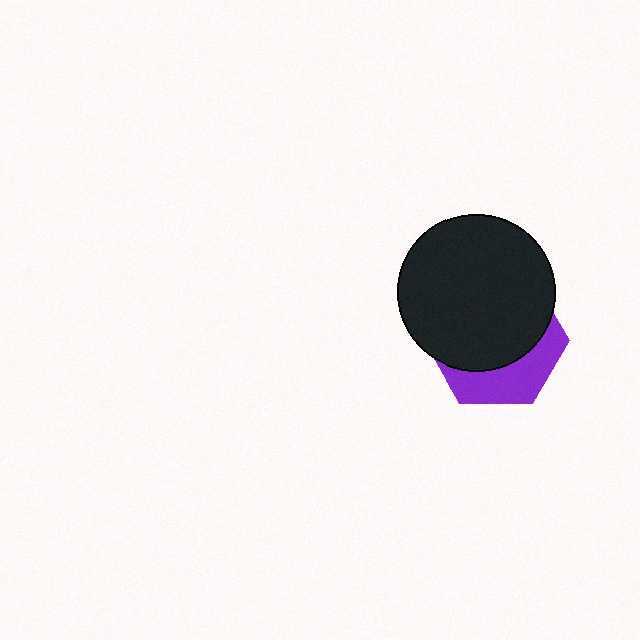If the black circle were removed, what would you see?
You would see the complete purple hexagon.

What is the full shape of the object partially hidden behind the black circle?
The partially hidden object is a purple hexagon.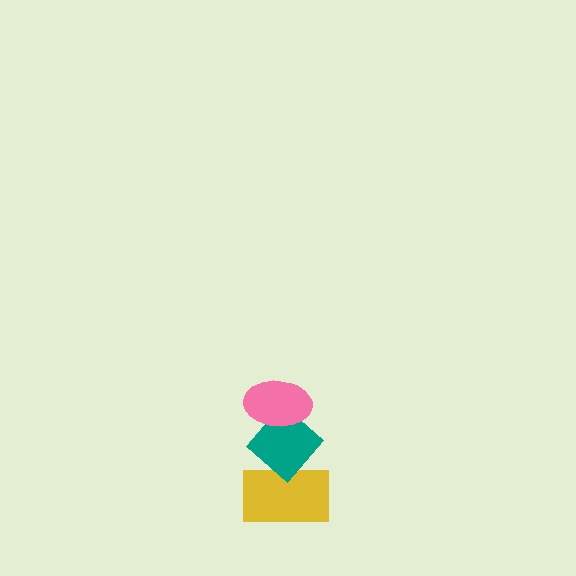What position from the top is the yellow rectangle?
The yellow rectangle is 3rd from the top.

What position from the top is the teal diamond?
The teal diamond is 2nd from the top.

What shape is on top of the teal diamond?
The pink ellipse is on top of the teal diamond.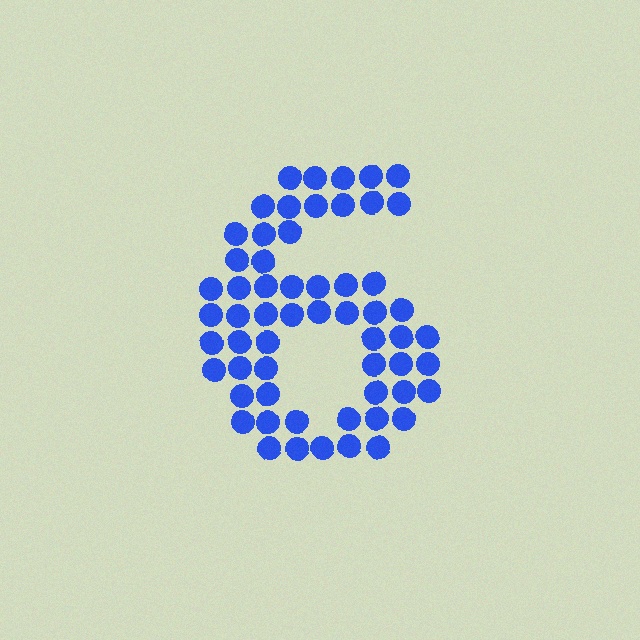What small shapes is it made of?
It is made of small circles.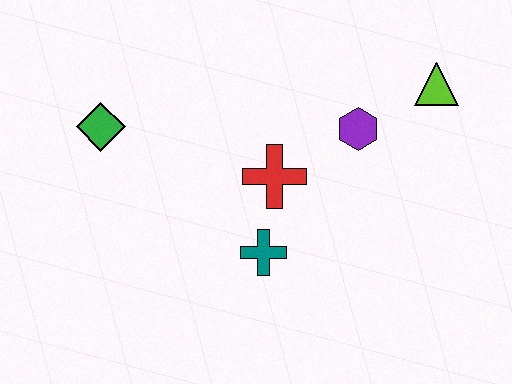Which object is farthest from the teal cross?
The lime triangle is farthest from the teal cross.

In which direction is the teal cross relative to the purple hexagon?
The teal cross is below the purple hexagon.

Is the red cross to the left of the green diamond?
No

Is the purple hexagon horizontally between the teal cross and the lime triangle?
Yes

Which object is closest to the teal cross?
The red cross is closest to the teal cross.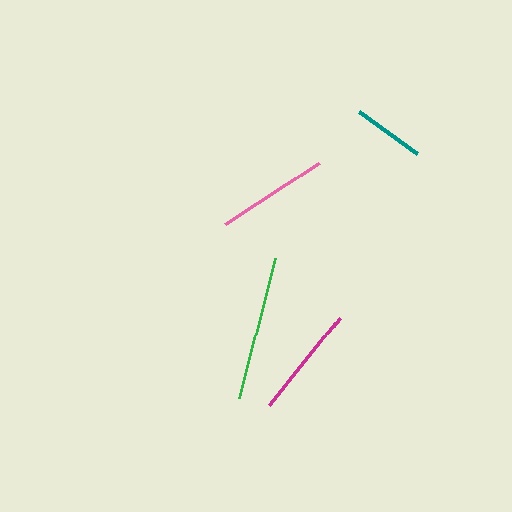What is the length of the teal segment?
The teal segment is approximately 72 pixels long.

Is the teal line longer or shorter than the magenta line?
The magenta line is longer than the teal line.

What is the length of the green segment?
The green segment is approximately 145 pixels long.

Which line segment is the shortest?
The teal line is the shortest at approximately 72 pixels.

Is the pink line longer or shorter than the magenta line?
The magenta line is longer than the pink line.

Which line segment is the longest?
The green line is the longest at approximately 145 pixels.